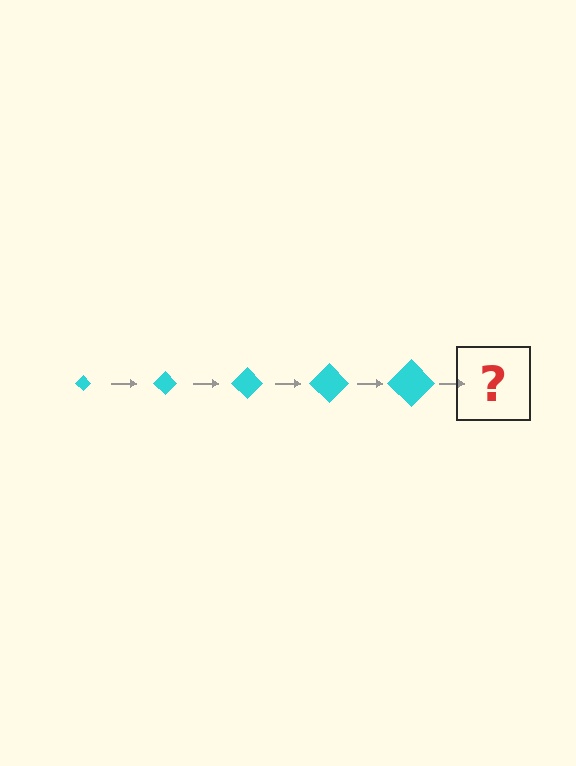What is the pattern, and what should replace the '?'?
The pattern is that the diamond gets progressively larger each step. The '?' should be a cyan diamond, larger than the previous one.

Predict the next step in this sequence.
The next step is a cyan diamond, larger than the previous one.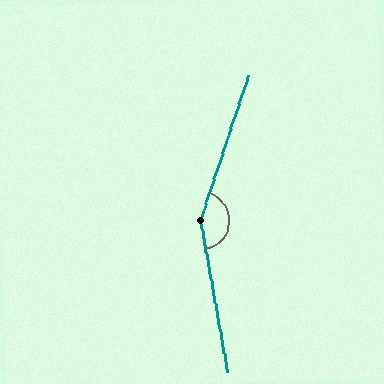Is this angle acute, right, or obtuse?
It is obtuse.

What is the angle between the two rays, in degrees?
Approximately 152 degrees.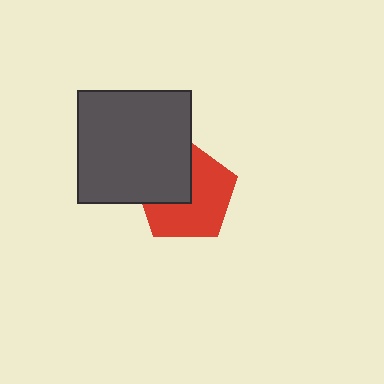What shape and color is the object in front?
The object in front is a dark gray square.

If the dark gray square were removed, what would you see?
You would see the complete red pentagon.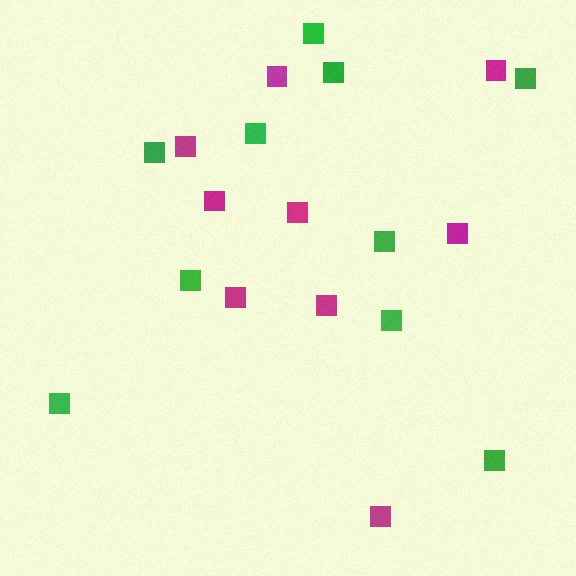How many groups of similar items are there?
There are 2 groups: one group of magenta squares (9) and one group of green squares (10).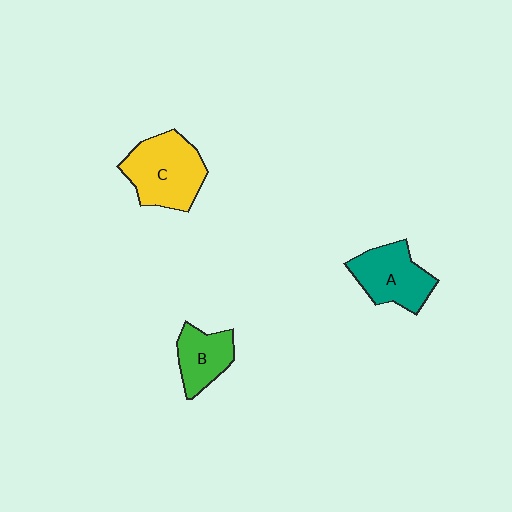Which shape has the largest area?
Shape C (yellow).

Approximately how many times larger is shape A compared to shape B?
Approximately 1.3 times.